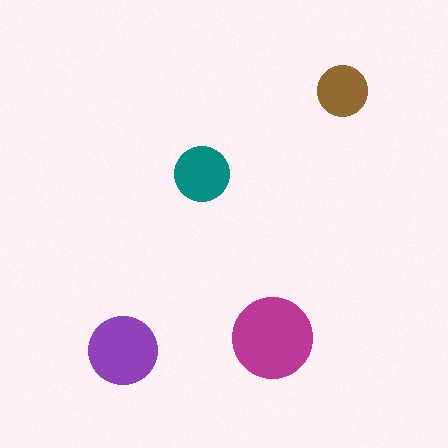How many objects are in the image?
There are 4 objects in the image.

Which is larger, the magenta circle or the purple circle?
The magenta one.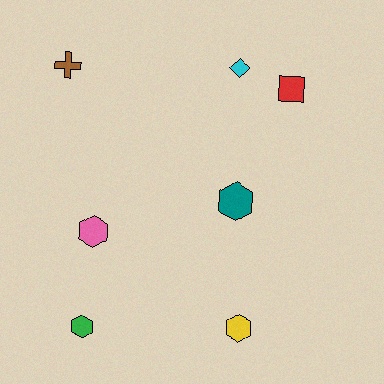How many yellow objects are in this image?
There is 1 yellow object.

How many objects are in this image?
There are 7 objects.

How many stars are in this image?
There are no stars.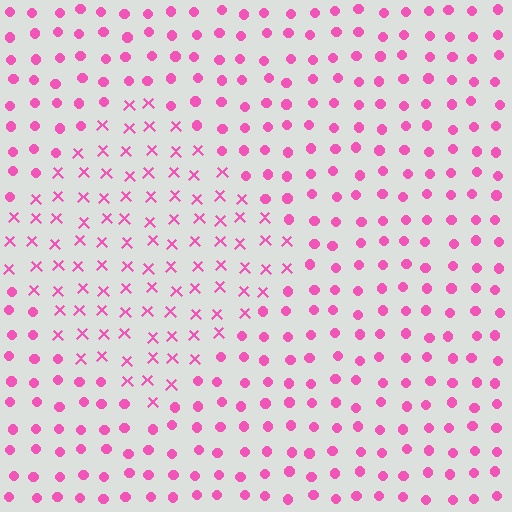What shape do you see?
I see a diamond.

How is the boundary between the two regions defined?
The boundary is defined by a change in element shape: X marks inside vs. circles outside. All elements share the same color and spacing.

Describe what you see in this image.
The image is filled with small pink elements arranged in a uniform grid. A diamond-shaped region contains X marks, while the surrounding area contains circles. The boundary is defined purely by the change in element shape.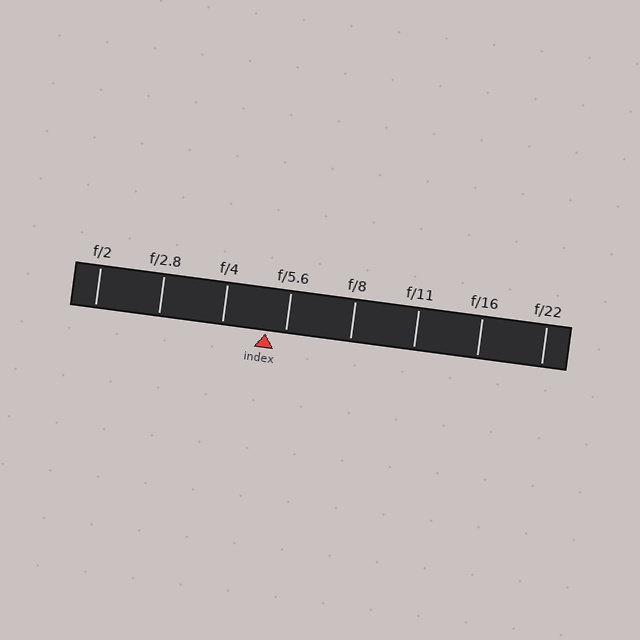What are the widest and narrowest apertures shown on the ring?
The widest aperture shown is f/2 and the narrowest is f/22.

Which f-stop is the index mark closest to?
The index mark is closest to f/5.6.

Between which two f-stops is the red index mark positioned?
The index mark is between f/4 and f/5.6.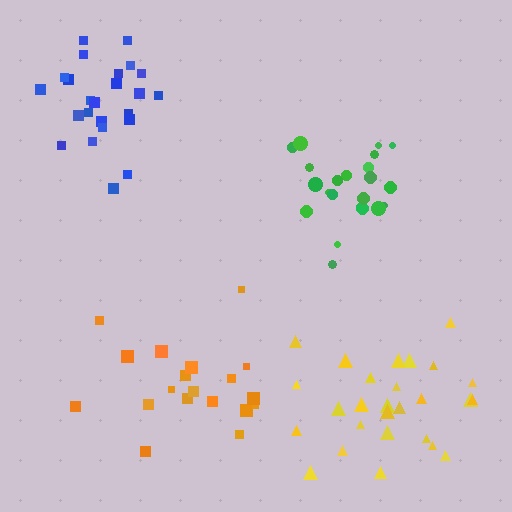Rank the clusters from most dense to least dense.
green, blue, yellow, orange.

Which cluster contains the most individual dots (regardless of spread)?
Yellow (27).